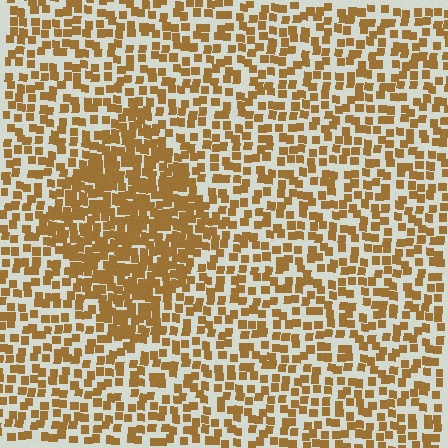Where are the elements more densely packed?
The elements are more densely packed inside the diamond boundary.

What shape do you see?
I see a diamond.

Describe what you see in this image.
The image contains small brown elements arranged at two different densities. A diamond-shaped region is visible where the elements are more densely packed than the surrounding area.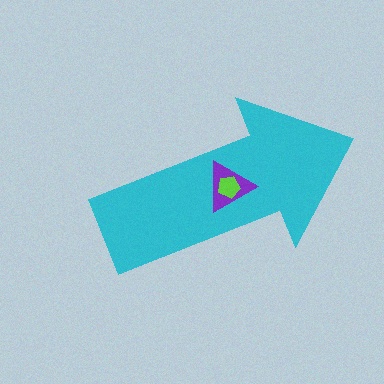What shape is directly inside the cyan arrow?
The purple triangle.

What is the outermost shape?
The cyan arrow.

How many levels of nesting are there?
3.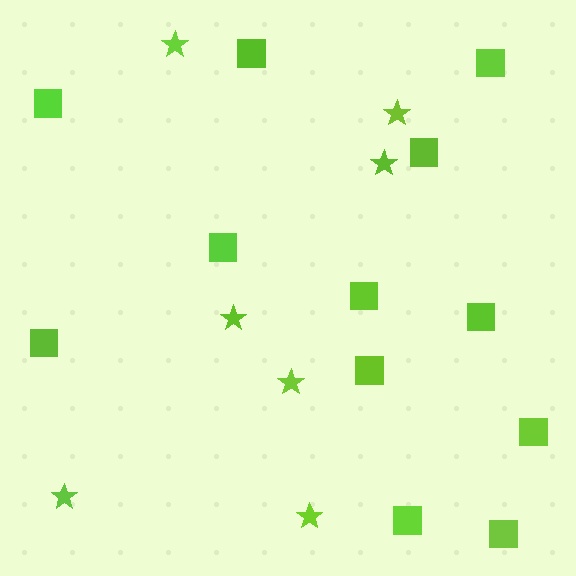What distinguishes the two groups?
There are 2 groups: one group of squares (12) and one group of stars (7).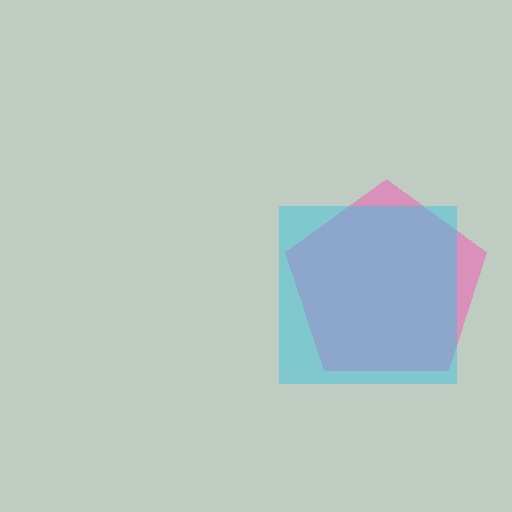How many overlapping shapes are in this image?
There are 2 overlapping shapes in the image.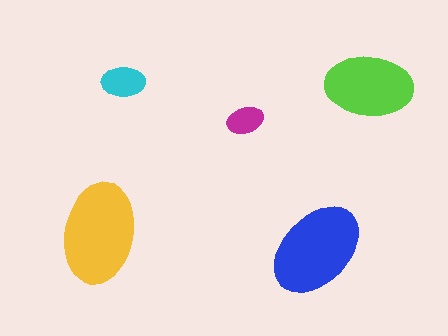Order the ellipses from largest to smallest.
the yellow one, the blue one, the lime one, the cyan one, the magenta one.